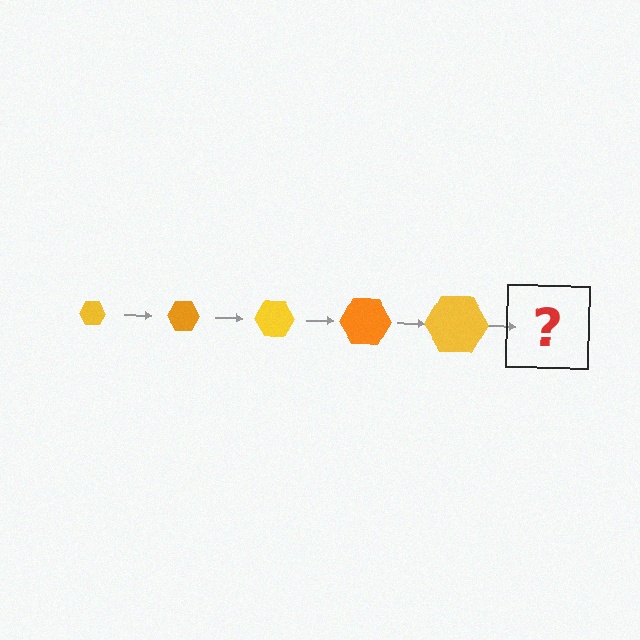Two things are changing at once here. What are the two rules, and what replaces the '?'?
The two rules are that the hexagon grows larger each step and the color cycles through yellow and orange. The '?' should be an orange hexagon, larger than the previous one.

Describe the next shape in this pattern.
It should be an orange hexagon, larger than the previous one.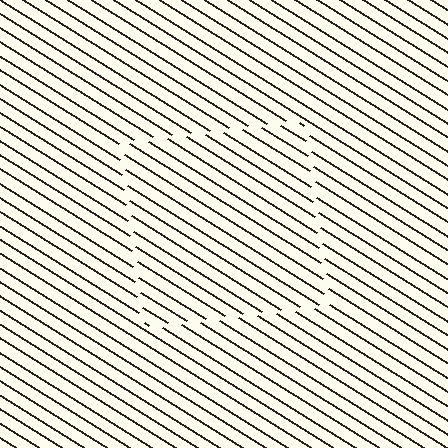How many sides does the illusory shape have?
4 sides — the line-ends trace a square.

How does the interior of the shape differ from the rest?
The interior of the shape contains the same grating, shifted by half a period — the contour is defined by the phase discontinuity where line-ends from the inner and outer gratings abut.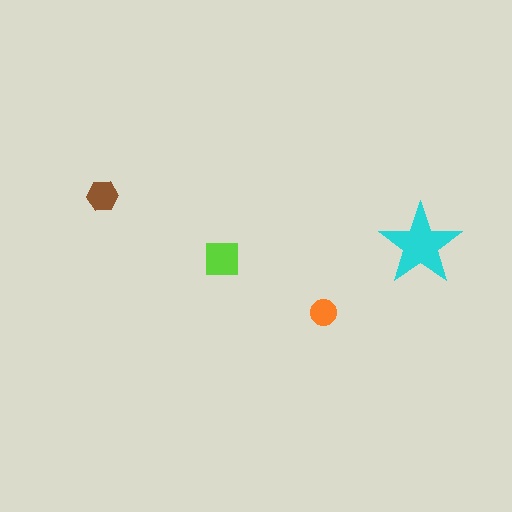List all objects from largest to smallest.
The cyan star, the lime square, the brown hexagon, the orange circle.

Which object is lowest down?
The orange circle is bottommost.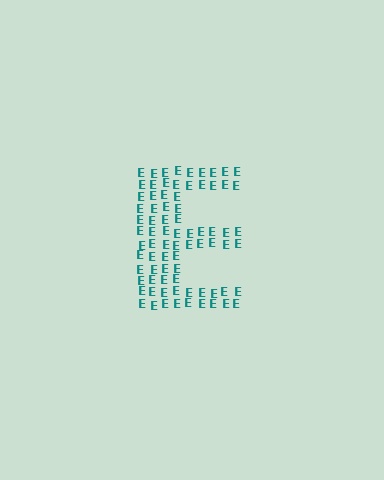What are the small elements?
The small elements are letter E's.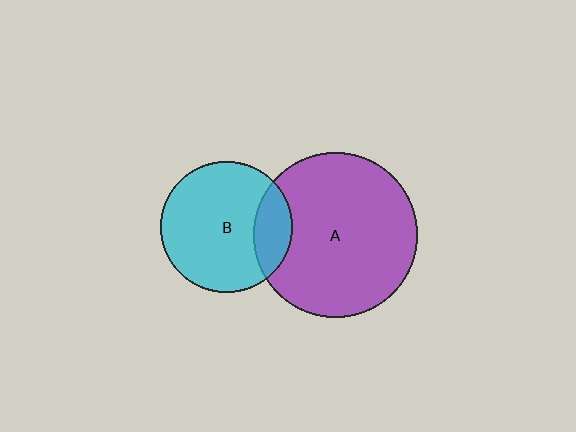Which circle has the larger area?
Circle A (purple).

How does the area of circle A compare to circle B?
Approximately 1.6 times.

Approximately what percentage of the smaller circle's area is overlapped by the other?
Approximately 20%.